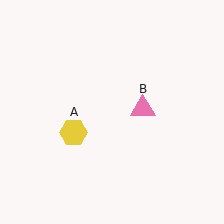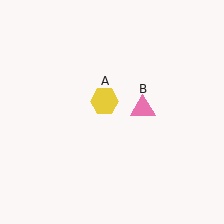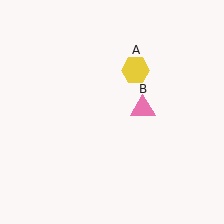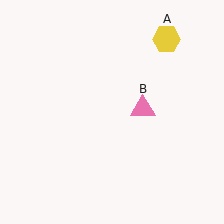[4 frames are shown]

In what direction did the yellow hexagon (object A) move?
The yellow hexagon (object A) moved up and to the right.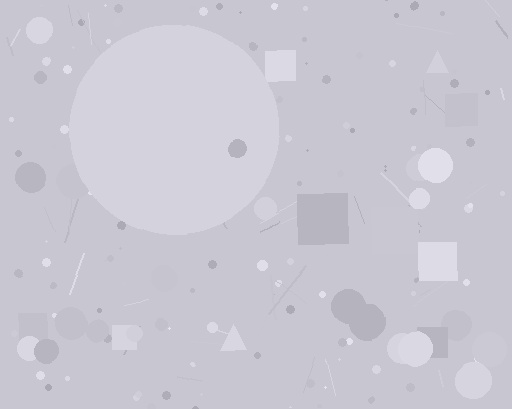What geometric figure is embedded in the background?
A circle is embedded in the background.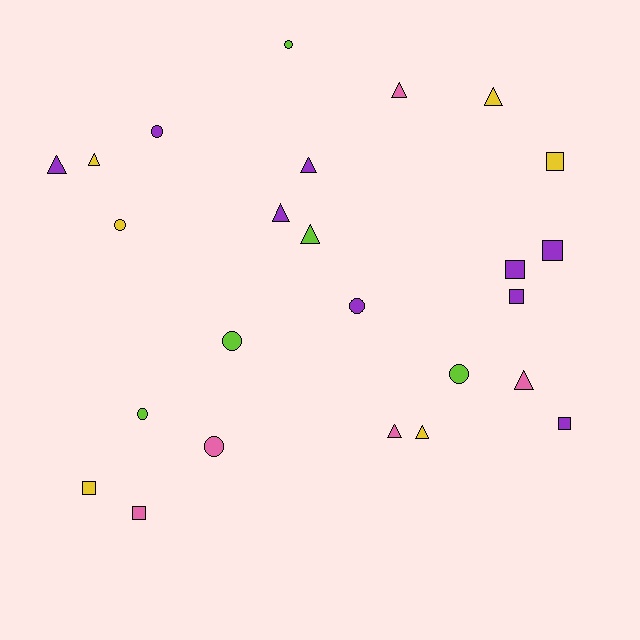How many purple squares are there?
There are 4 purple squares.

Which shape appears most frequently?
Triangle, with 10 objects.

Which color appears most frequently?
Purple, with 9 objects.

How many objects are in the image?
There are 25 objects.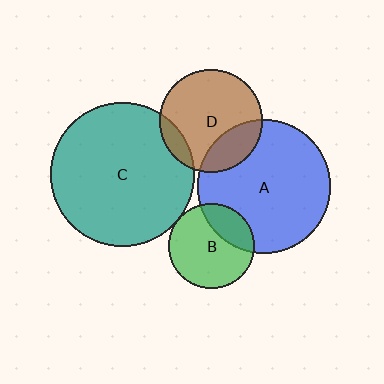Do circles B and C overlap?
Yes.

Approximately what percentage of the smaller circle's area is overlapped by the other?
Approximately 5%.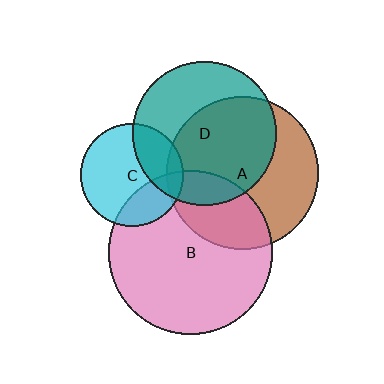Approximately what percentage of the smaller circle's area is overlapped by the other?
Approximately 30%.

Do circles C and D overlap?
Yes.